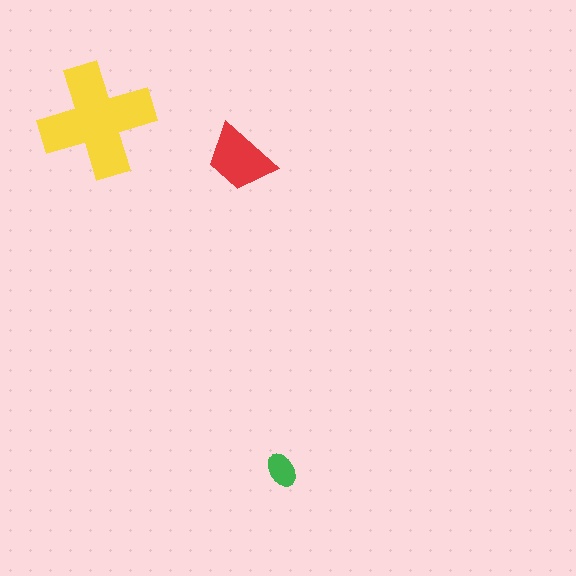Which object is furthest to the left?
The yellow cross is leftmost.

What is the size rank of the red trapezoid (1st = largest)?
2nd.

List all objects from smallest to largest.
The green ellipse, the red trapezoid, the yellow cross.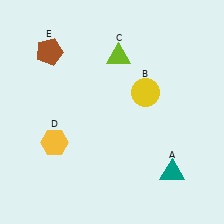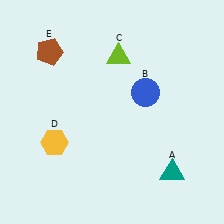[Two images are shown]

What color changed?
The circle (B) changed from yellow in Image 1 to blue in Image 2.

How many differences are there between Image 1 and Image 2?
There is 1 difference between the two images.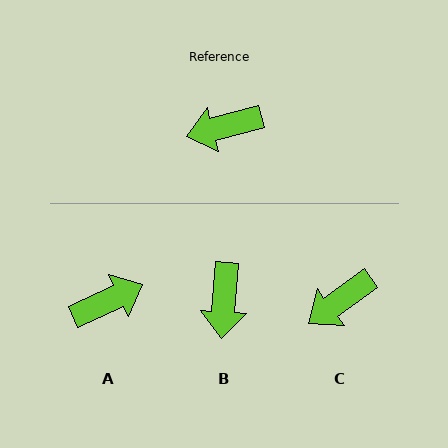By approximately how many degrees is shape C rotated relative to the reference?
Approximately 21 degrees counter-clockwise.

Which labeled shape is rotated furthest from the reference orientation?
A, about 170 degrees away.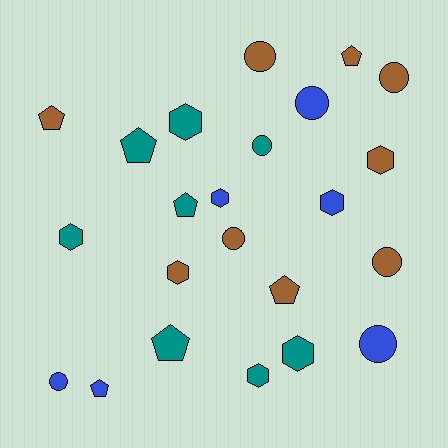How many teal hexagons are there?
There are 4 teal hexagons.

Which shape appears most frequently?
Hexagon, with 8 objects.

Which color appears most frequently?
Brown, with 9 objects.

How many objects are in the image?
There are 23 objects.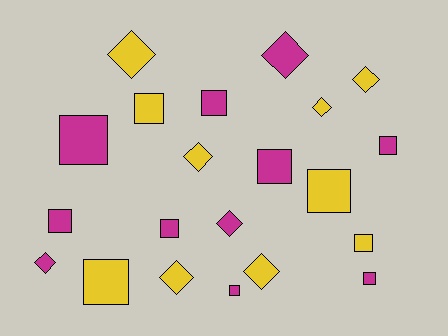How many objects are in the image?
There are 21 objects.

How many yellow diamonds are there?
There are 6 yellow diamonds.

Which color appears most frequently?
Magenta, with 11 objects.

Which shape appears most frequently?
Square, with 12 objects.